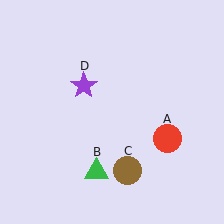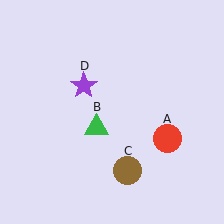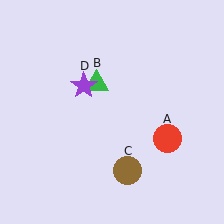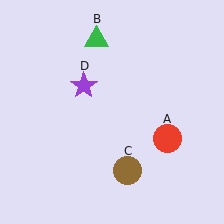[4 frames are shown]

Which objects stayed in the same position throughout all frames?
Red circle (object A) and brown circle (object C) and purple star (object D) remained stationary.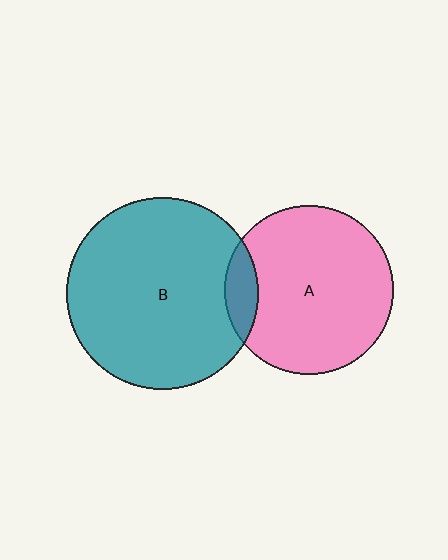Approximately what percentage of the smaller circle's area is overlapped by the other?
Approximately 10%.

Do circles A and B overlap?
Yes.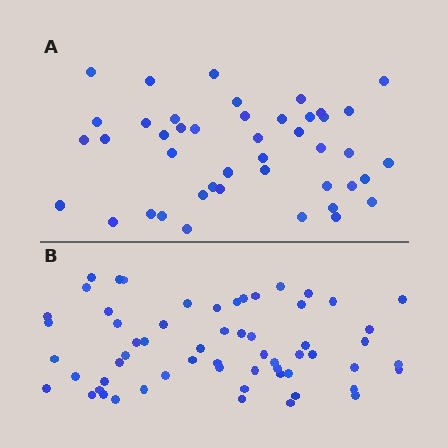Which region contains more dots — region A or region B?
Region B (the bottom region) has more dots.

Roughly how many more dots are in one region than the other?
Region B has approximately 15 more dots than region A.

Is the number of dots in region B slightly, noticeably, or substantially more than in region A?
Region B has noticeably more, but not dramatically so. The ratio is roughly 1.4 to 1.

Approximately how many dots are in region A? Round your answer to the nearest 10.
About 40 dots. (The exact count is 44, which rounds to 40.)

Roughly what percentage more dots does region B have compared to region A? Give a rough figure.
About 35% more.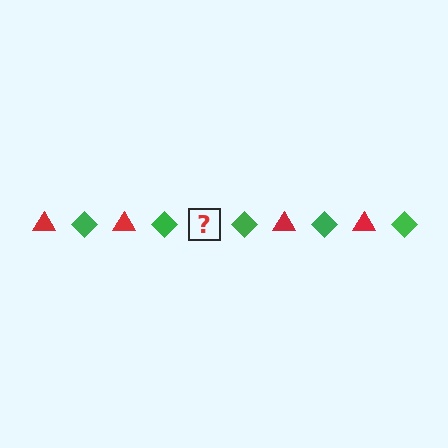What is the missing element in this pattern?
The missing element is a red triangle.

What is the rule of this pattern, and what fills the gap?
The rule is that the pattern alternates between red triangle and green diamond. The gap should be filled with a red triangle.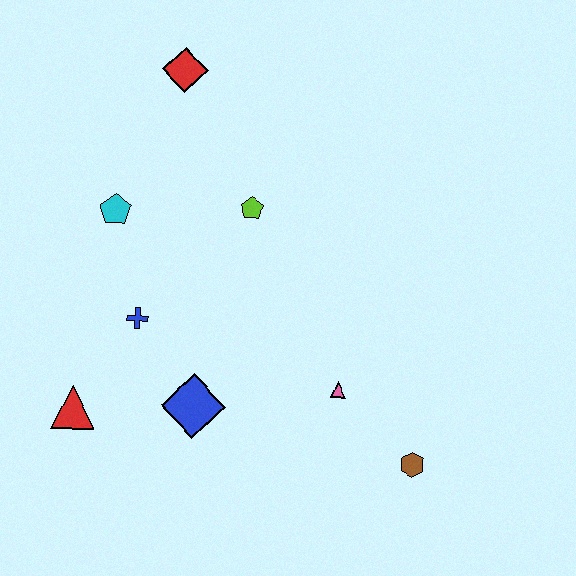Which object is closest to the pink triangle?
The brown hexagon is closest to the pink triangle.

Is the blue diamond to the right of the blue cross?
Yes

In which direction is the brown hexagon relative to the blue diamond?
The brown hexagon is to the right of the blue diamond.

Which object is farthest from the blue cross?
The brown hexagon is farthest from the blue cross.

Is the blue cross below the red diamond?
Yes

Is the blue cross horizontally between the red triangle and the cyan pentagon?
No